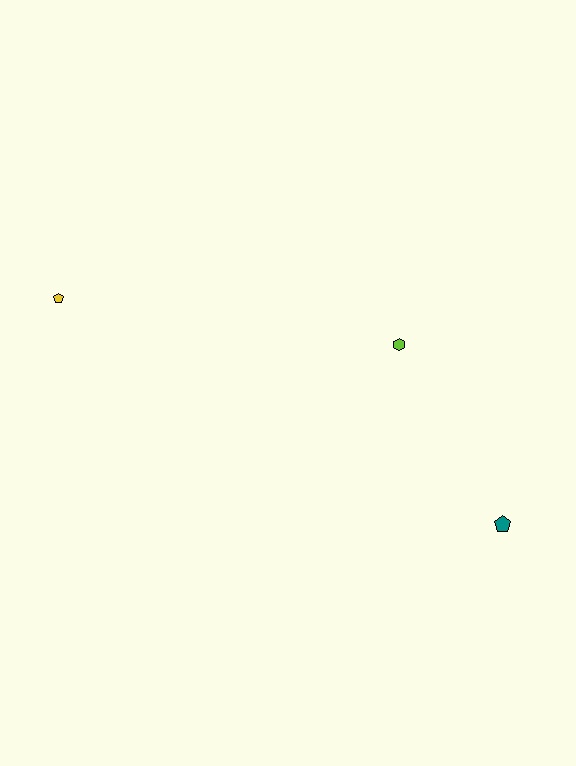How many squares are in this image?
There are no squares.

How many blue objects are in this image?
There are no blue objects.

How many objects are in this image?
There are 3 objects.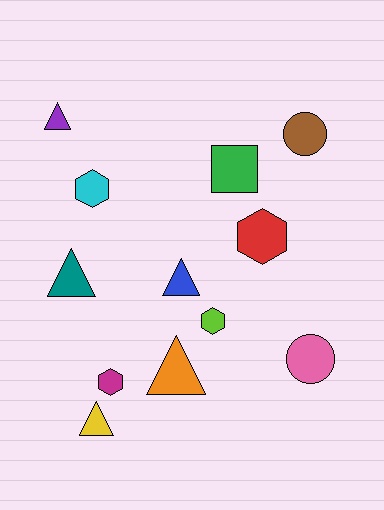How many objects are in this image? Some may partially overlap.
There are 12 objects.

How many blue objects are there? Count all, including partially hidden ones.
There is 1 blue object.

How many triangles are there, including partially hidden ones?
There are 5 triangles.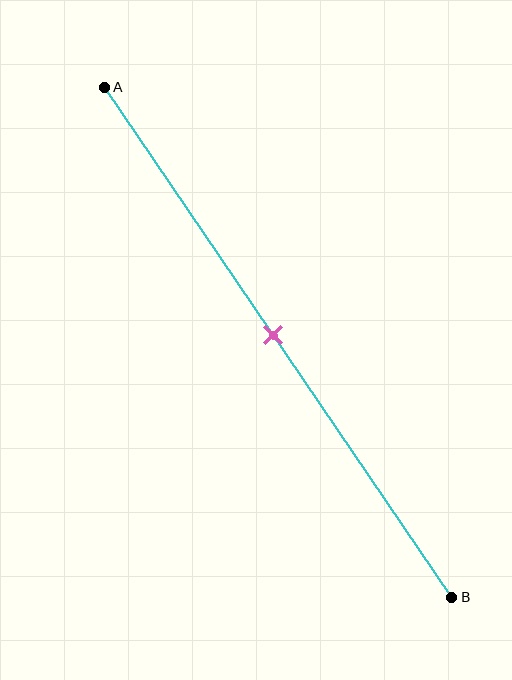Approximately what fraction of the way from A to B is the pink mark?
The pink mark is approximately 50% of the way from A to B.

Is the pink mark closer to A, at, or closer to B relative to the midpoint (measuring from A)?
The pink mark is approximately at the midpoint of segment AB.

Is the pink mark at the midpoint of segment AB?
Yes, the mark is approximately at the midpoint.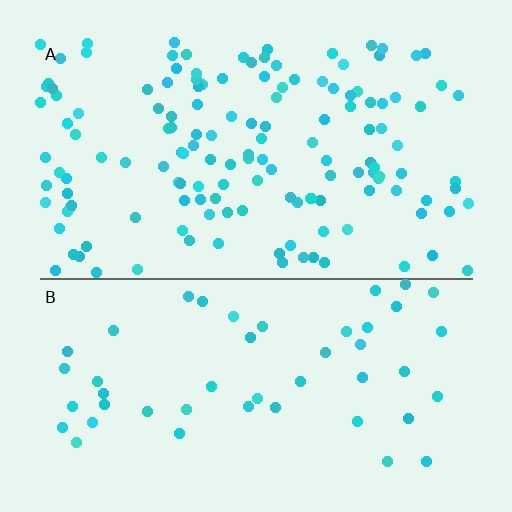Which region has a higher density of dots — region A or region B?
A (the top).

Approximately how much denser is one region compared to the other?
Approximately 3.0× — region A over region B.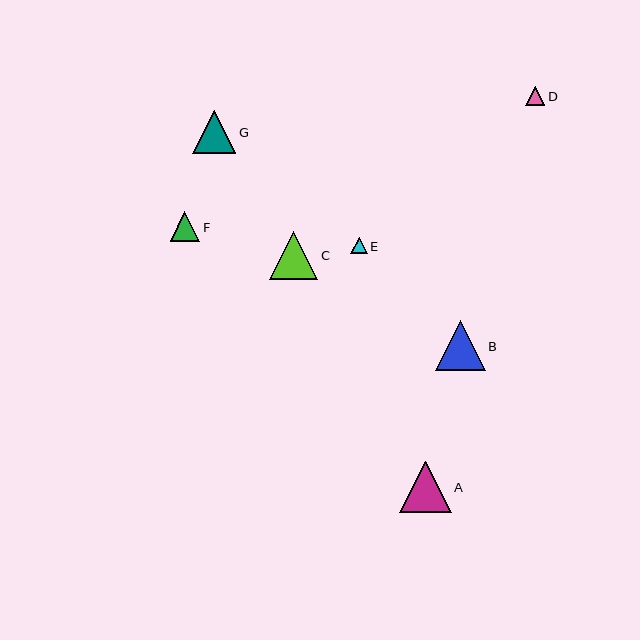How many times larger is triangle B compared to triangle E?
Triangle B is approximately 3.0 times the size of triangle E.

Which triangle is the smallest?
Triangle E is the smallest with a size of approximately 16 pixels.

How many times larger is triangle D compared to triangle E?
Triangle D is approximately 1.1 times the size of triangle E.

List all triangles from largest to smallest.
From largest to smallest: A, B, C, G, F, D, E.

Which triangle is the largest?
Triangle A is the largest with a size of approximately 52 pixels.